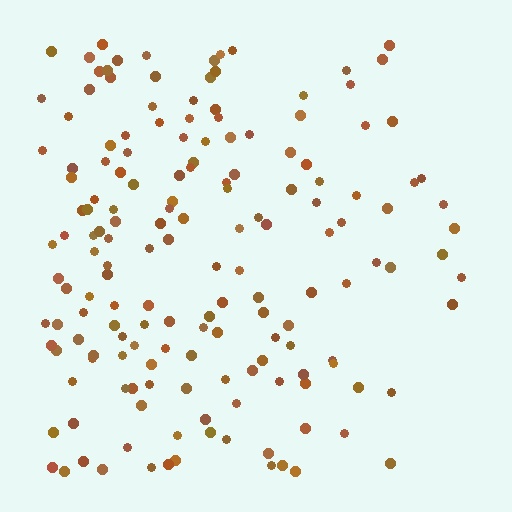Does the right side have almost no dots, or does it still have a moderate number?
Still a moderate number, just noticeably fewer than the left.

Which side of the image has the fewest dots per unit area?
The right.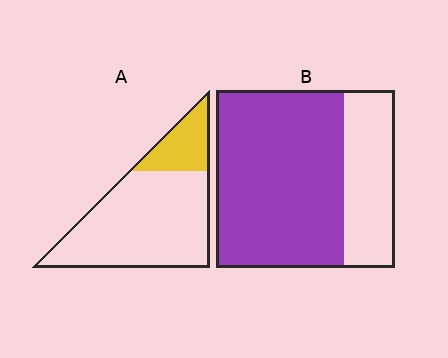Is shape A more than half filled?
No.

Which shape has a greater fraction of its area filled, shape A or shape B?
Shape B.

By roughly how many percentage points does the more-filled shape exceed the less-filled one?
By roughly 50 percentage points (B over A).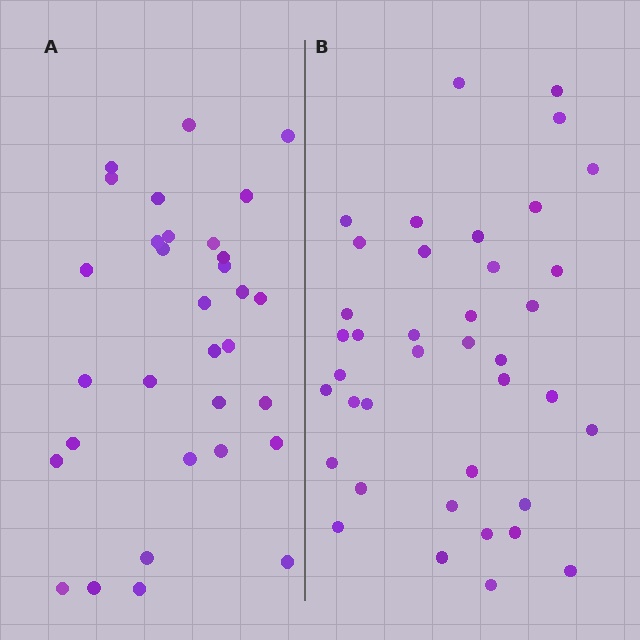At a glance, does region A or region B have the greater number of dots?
Region B (the right region) has more dots.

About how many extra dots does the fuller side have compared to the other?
Region B has roughly 8 or so more dots than region A.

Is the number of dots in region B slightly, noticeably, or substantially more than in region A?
Region B has only slightly more — the two regions are fairly close. The ratio is roughly 1.2 to 1.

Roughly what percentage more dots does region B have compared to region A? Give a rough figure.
About 20% more.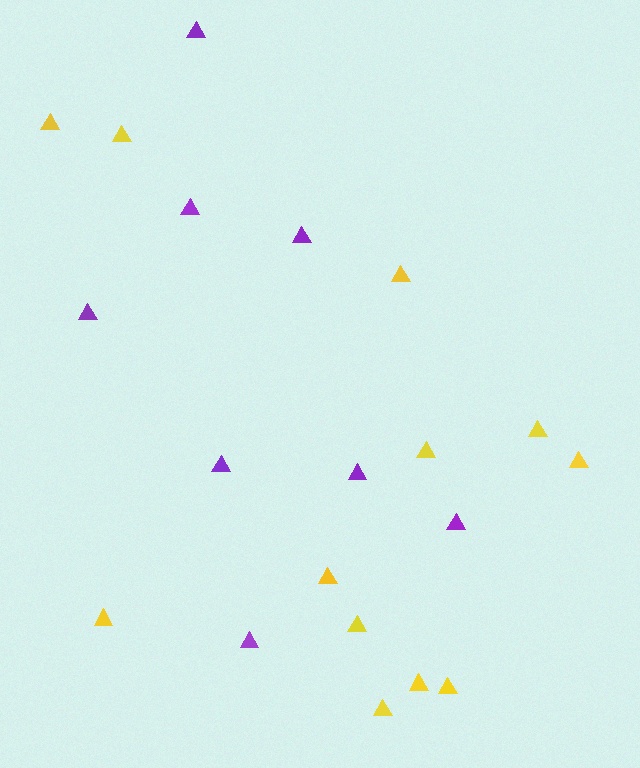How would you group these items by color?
There are 2 groups: one group of purple triangles (8) and one group of yellow triangles (12).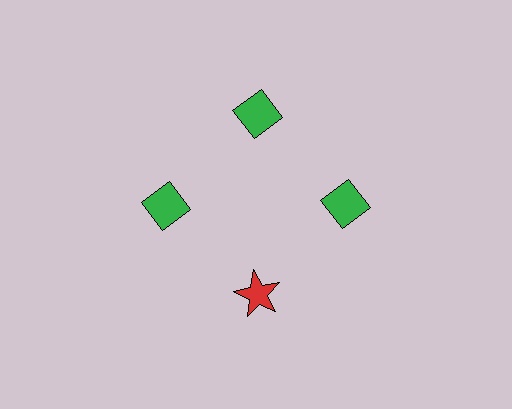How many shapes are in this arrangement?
There are 4 shapes arranged in a ring pattern.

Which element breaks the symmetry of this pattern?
The red star at roughly the 6 o'clock position breaks the symmetry. All other shapes are green diamonds.